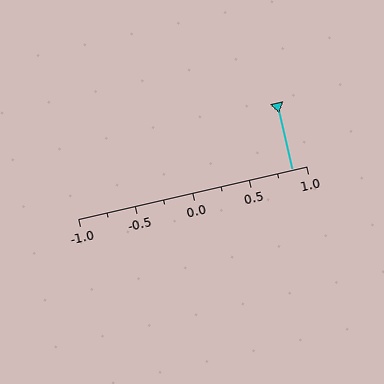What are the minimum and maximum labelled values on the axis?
The axis runs from -1.0 to 1.0.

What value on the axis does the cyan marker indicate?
The marker indicates approximately 0.88.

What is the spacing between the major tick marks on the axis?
The major ticks are spaced 0.5 apart.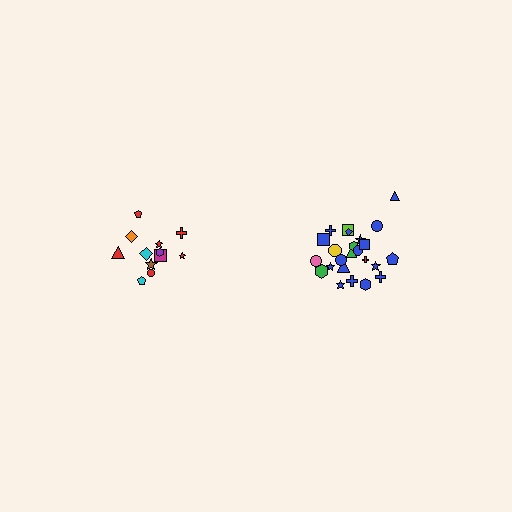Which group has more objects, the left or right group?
The right group.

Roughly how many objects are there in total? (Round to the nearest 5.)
Roughly 35 objects in total.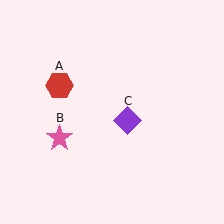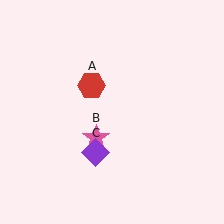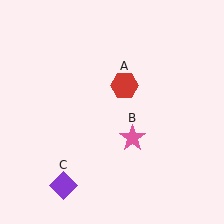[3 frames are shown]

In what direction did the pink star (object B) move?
The pink star (object B) moved right.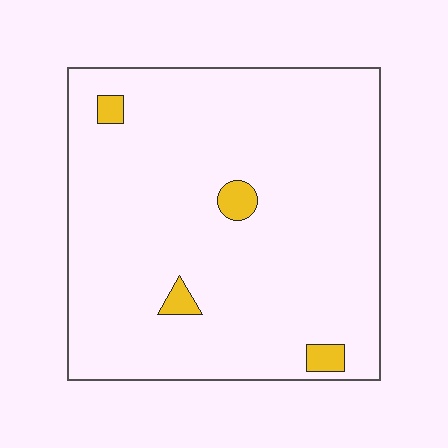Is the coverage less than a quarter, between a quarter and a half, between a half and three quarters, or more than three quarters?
Less than a quarter.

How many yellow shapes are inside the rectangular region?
4.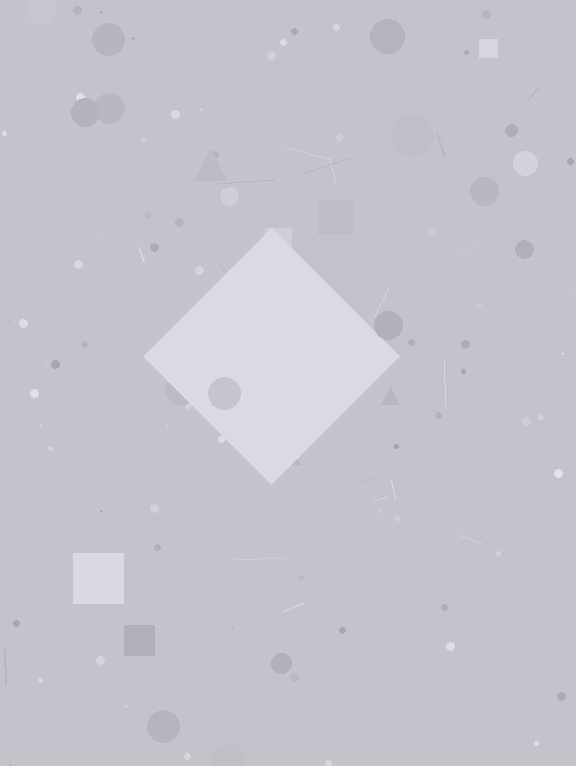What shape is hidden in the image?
A diamond is hidden in the image.